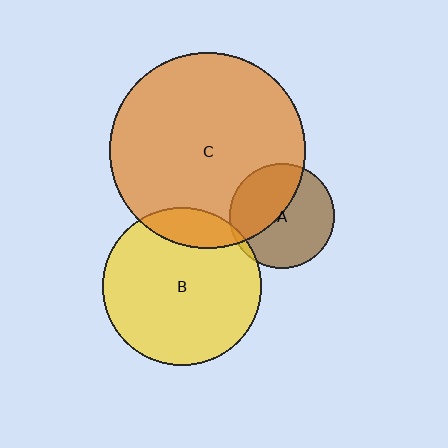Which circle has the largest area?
Circle C (orange).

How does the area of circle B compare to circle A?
Approximately 2.2 times.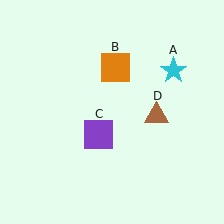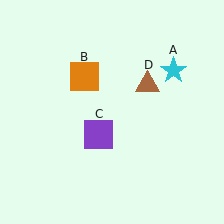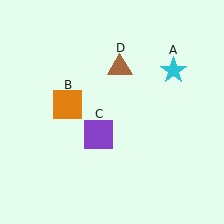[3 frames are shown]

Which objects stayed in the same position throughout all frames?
Cyan star (object A) and purple square (object C) remained stationary.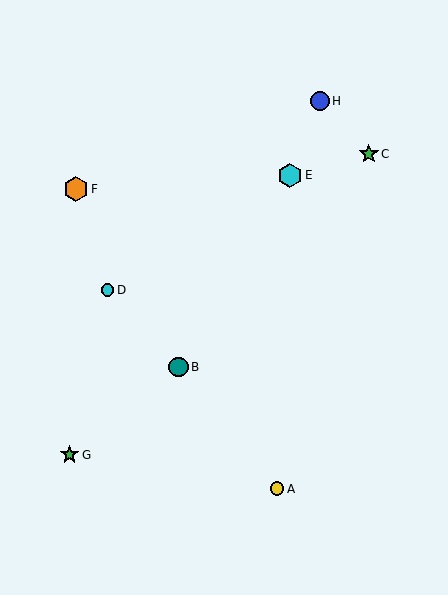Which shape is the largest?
The orange hexagon (labeled F) is the largest.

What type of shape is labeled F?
Shape F is an orange hexagon.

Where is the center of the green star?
The center of the green star is at (70, 455).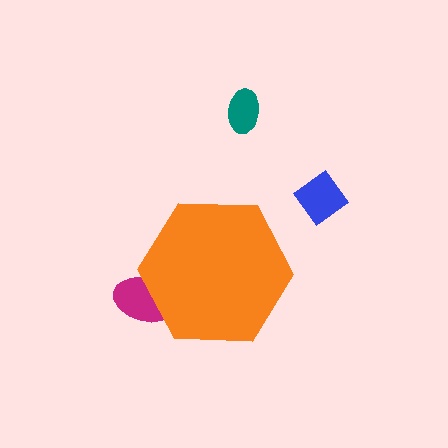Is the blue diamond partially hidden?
No, the blue diamond is fully visible.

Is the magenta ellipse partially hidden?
Yes, the magenta ellipse is partially hidden behind the orange hexagon.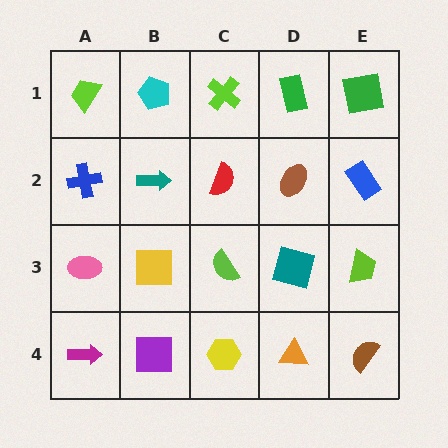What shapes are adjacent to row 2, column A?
A lime trapezoid (row 1, column A), a pink ellipse (row 3, column A), a teal arrow (row 2, column B).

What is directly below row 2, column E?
A lime trapezoid.